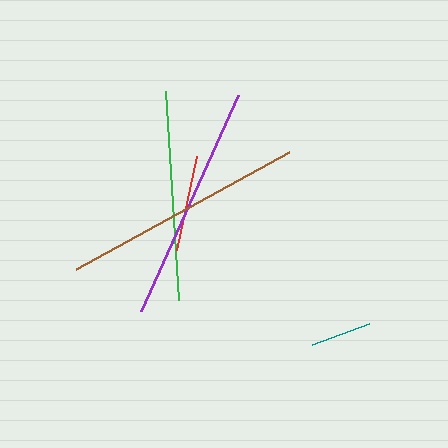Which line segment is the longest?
The brown line is the longest at approximately 243 pixels.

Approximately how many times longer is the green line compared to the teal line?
The green line is approximately 3.5 times the length of the teal line.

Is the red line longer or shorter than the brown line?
The brown line is longer than the red line.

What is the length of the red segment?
The red segment is approximately 97 pixels long.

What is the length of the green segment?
The green segment is approximately 209 pixels long.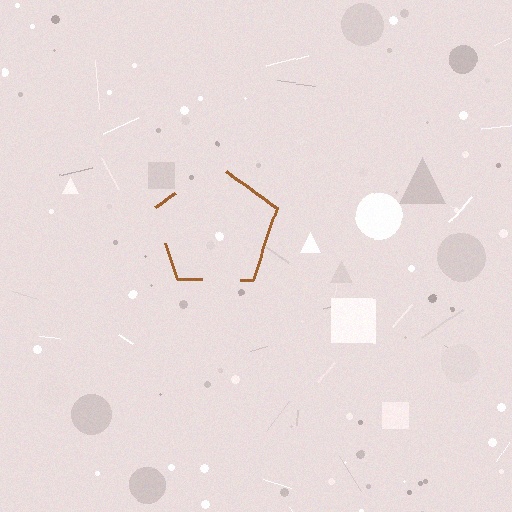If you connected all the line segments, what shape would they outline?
They would outline a pentagon.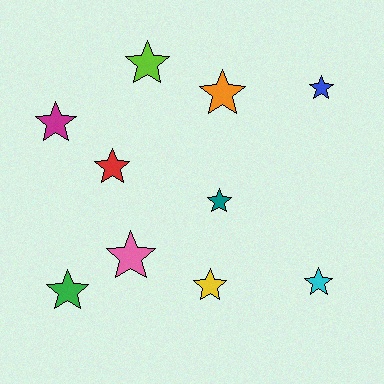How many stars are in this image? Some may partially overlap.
There are 10 stars.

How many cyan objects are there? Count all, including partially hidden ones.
There is 1 cyan object.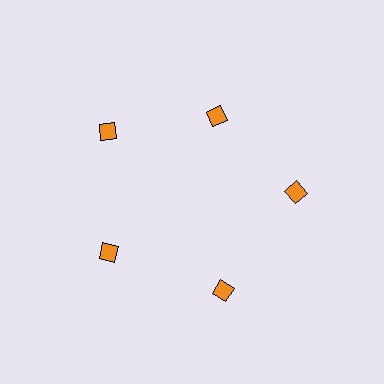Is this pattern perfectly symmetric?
No. The 5 orange diamonds are arranged in a ring, but one element near the 1 o'clock position is pulled inward toward the center, breaking the 5-fold rotational symmetry.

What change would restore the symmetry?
The symmetry would be restored by moving it outward, back onto the ring so that all 5 diamonds sit at equal angles and equal distance from the center.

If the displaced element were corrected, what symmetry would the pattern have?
It would have 5-fold rotational symmetry — the pattern would map onto itself every 72 degrees.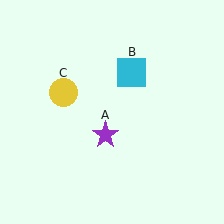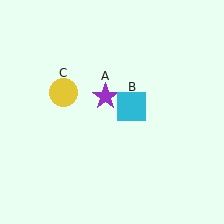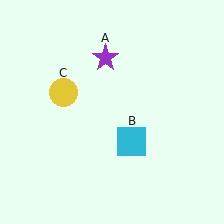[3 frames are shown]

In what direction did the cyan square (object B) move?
The cyan square (object B) moved down.